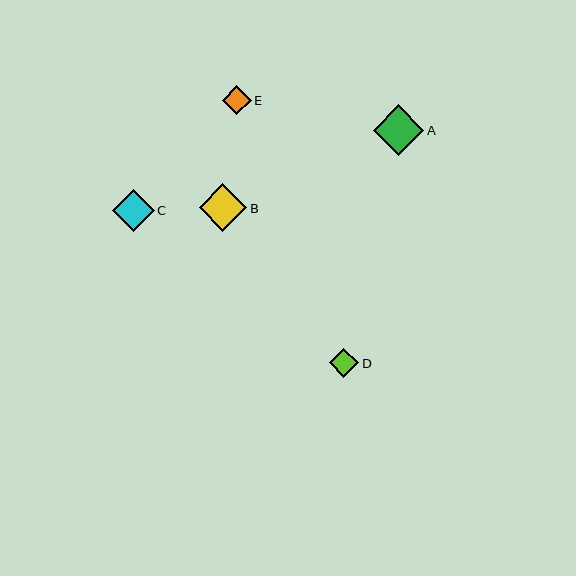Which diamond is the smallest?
Diamond E is the smallest with a size of approximately 29 pixels.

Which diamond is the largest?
Diamond A is the largest with a size of approximately 50 pixels.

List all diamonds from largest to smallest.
From largest to smallest: A, B, C, D, E.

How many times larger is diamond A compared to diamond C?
Diamond A is approximately 1.2 times the size of diamond C.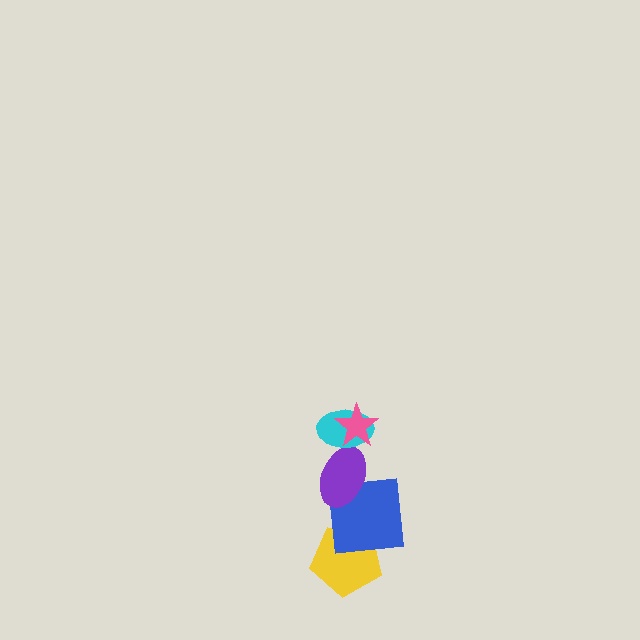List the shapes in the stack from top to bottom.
From top to bottom: the pink star, the cyan ellipse, the purple ellipse, the blue square, the yellow pentagon.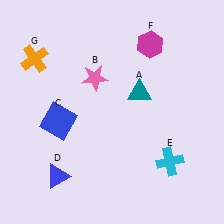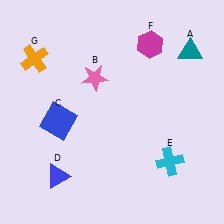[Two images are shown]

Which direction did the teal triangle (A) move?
The teal triangle (A) moved right.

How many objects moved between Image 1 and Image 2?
1 object moved between the two images.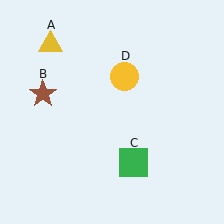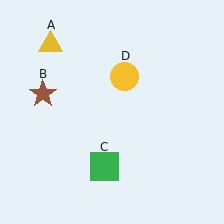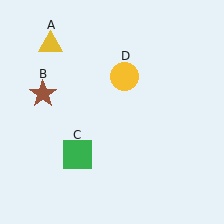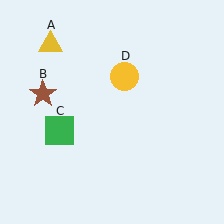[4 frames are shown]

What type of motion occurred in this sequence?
The green square (object C) rotated clockwise around the center of the scene.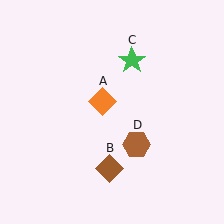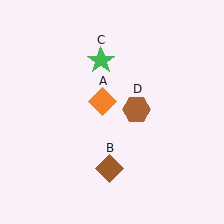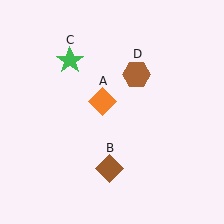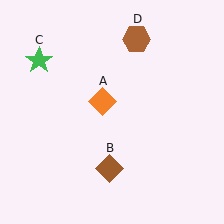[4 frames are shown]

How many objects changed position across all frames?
2 objects changed position: green star (object C), brown hexagon (object D).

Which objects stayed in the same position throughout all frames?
Orange diamond (object A) and brown diamond (object B) remained stationary.